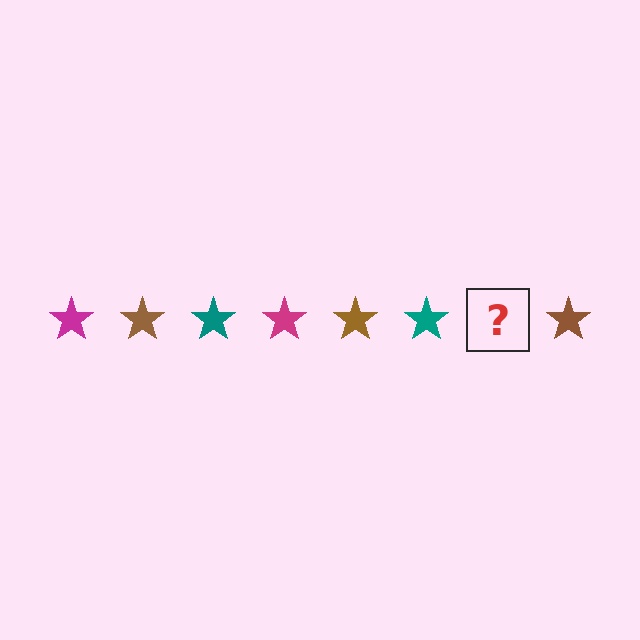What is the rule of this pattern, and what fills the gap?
The rule is that the pattern cycles through magenta, brown, teal stars. The gap should be filled with a magenta star.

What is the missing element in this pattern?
The missing element is a magenta star.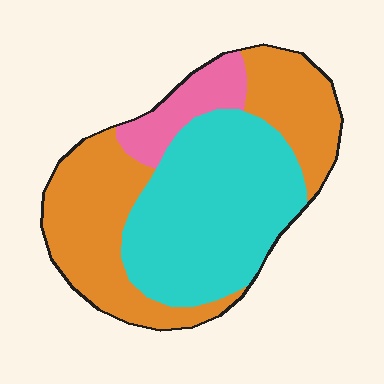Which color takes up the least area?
Pink, at roughly 10%.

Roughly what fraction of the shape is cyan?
Cyan covers about 45% of the shape.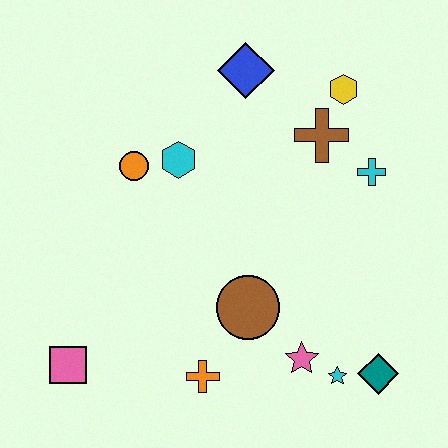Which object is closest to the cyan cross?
The brown cross is closest to the cyan cross.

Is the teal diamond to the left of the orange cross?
No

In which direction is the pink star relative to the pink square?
The pink star is to the right of the pink square.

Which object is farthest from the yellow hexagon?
The pink square is farthest from the yellow hexagon.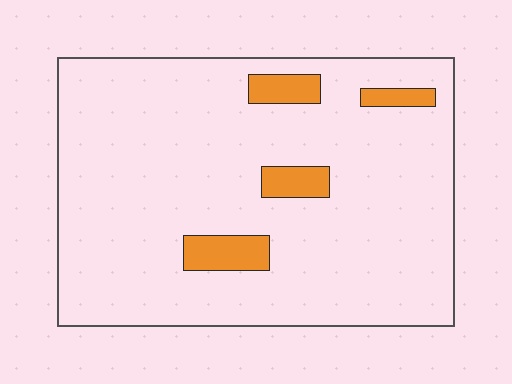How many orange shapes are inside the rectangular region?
4.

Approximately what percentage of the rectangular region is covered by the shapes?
Approximately 10%.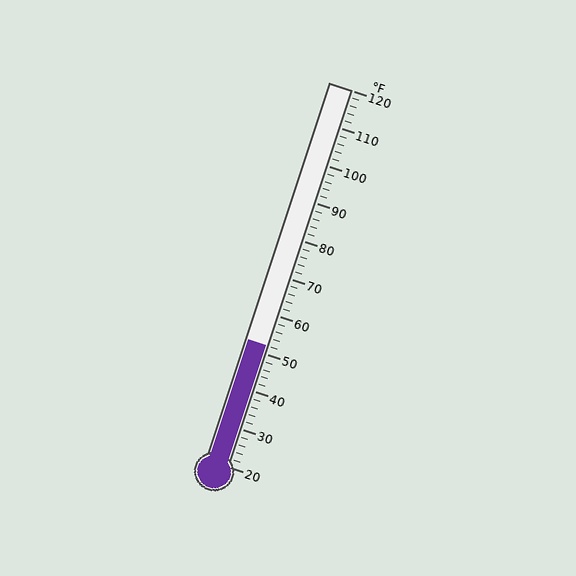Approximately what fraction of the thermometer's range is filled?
The thermometer is filled to approximately 30% of its range.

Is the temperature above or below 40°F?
The temperature is above 40°F.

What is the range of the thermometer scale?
The thermometer scale ranges from 20°F to 120°F.